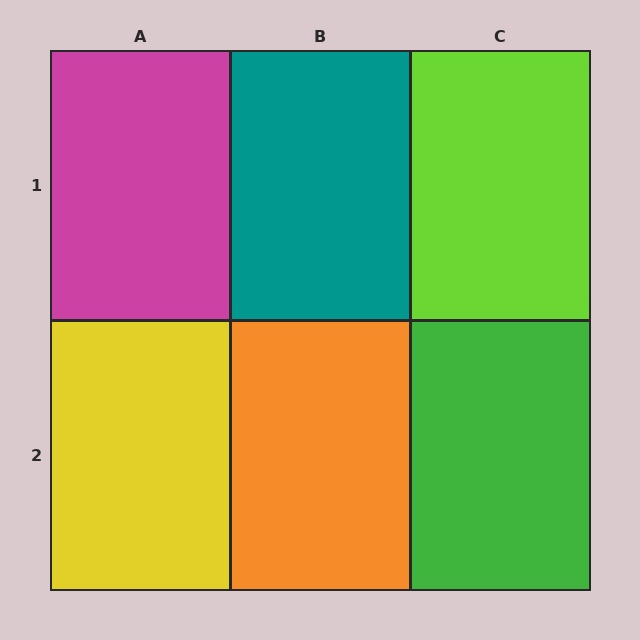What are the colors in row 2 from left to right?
Yellow, orange, green.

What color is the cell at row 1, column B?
Teal.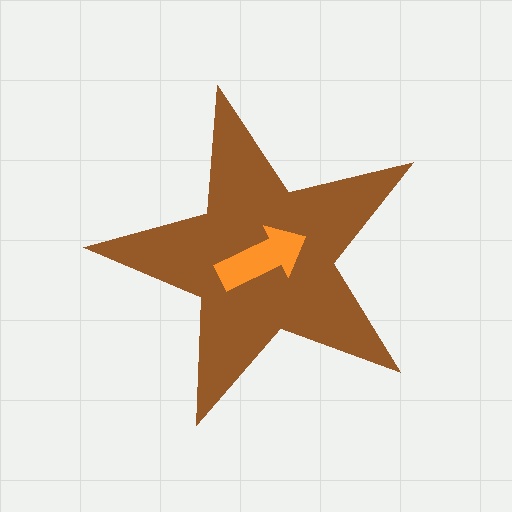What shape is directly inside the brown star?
The orange arrow.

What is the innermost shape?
The orange arrow.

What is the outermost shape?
The brown star.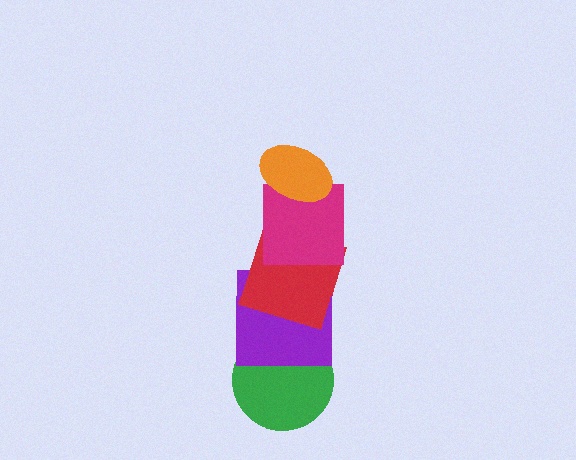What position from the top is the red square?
The red square is 3rd from the top.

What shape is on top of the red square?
The magenta square is on top of the red square.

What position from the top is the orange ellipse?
The orange ellipse is 1st from the top.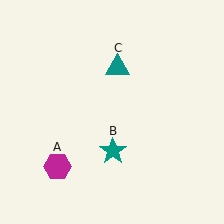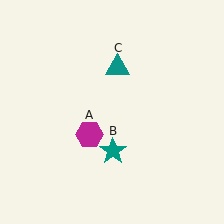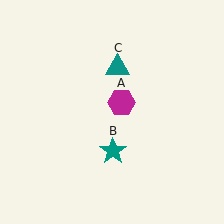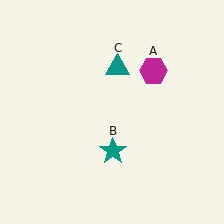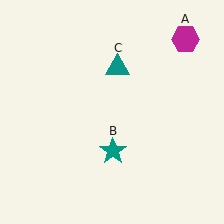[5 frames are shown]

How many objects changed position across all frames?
1 object changed position: magenta hexagon (object A).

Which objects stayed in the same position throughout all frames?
Teal star (object B) and teal triangle (object C) remained stationary.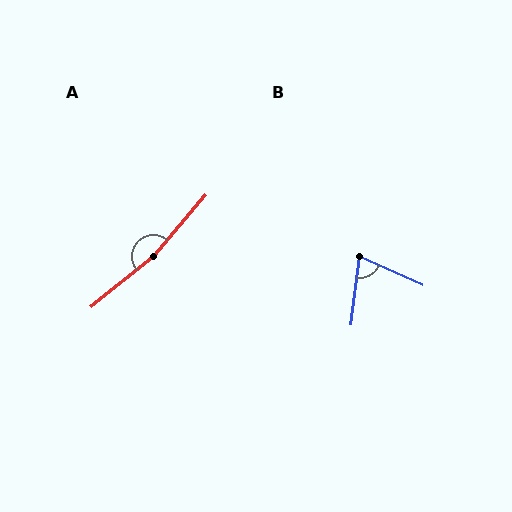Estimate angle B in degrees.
Approximately 73 degrees.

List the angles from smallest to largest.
B (73°), A (169°).